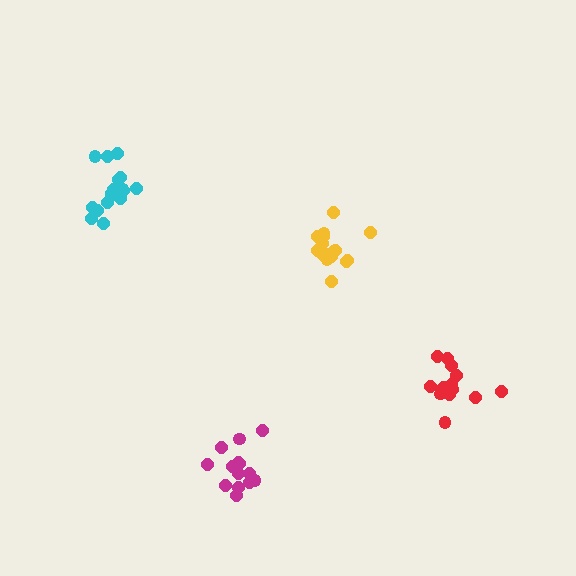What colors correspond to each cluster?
The clusters are colored: cyan, yellow, red, magenta.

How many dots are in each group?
Group 1: 16 dots, Group 2: 16 dots, Group 3: 14 dots, Group 4: 14 dots (60 total).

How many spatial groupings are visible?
There are 4 spatial groupings.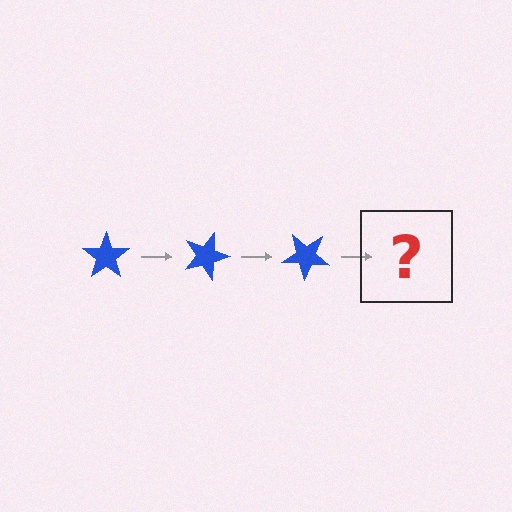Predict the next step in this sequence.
The next step is a blue star rotated 60 degrees.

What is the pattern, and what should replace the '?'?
The pattern is that the star rotates 20 degrees each step. The '?' should be a blue star rotated 60 degrees.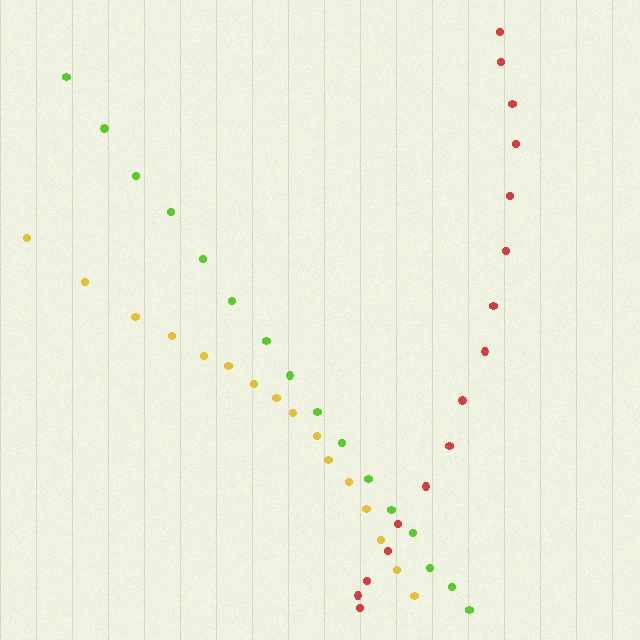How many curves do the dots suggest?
There are 3 distinct paths.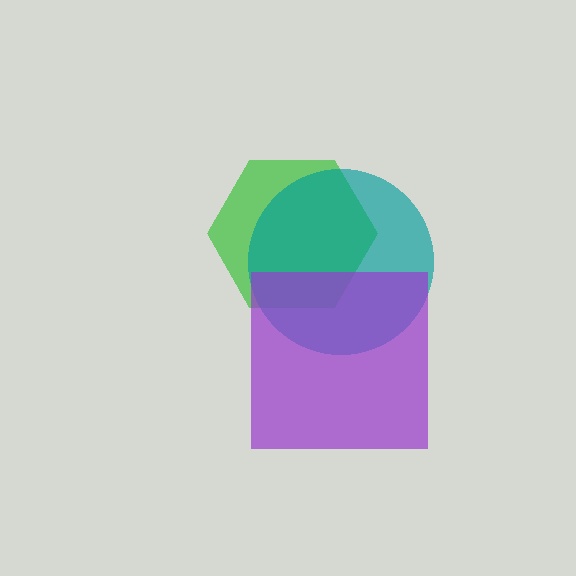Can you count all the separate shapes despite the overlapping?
Yes, there are 3 separate shapes.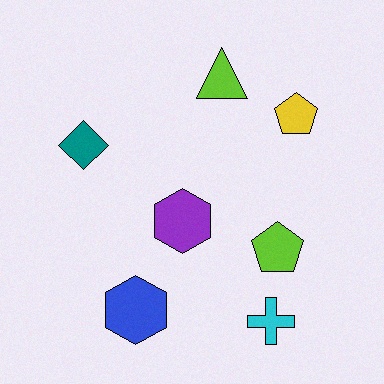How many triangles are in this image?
There is 1 triangle.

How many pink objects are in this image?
There are no pink objects.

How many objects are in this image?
There are 7 objects.